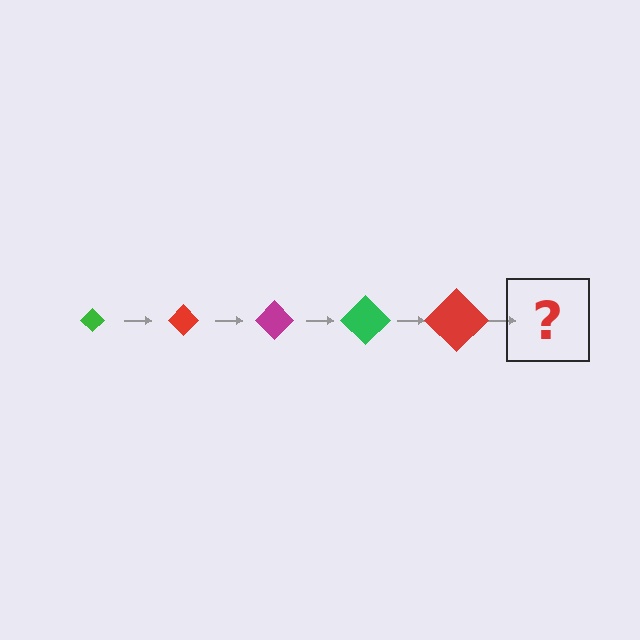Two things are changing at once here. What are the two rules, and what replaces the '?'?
The two rules are that the diamond grows larger each step and the color cycles through green, red, and magenta. The '?' should be a magenta diamond, larger than the previous one.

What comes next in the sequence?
The next element should be a magenta diamond, larger than the previous one.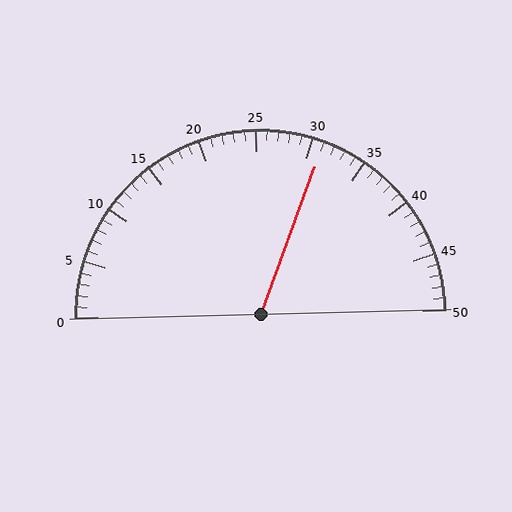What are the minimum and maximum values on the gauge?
The gauge ranges from 0 to 50.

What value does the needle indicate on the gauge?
The needle indicates approximately 31.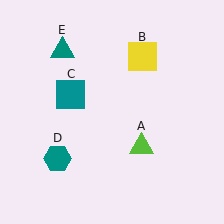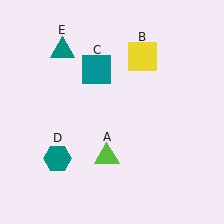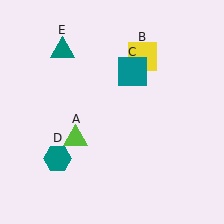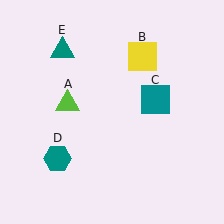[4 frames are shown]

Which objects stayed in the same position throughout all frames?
Yellow square (object B) and teal hexagon (object D) and teal triangle (object E) remained stationary.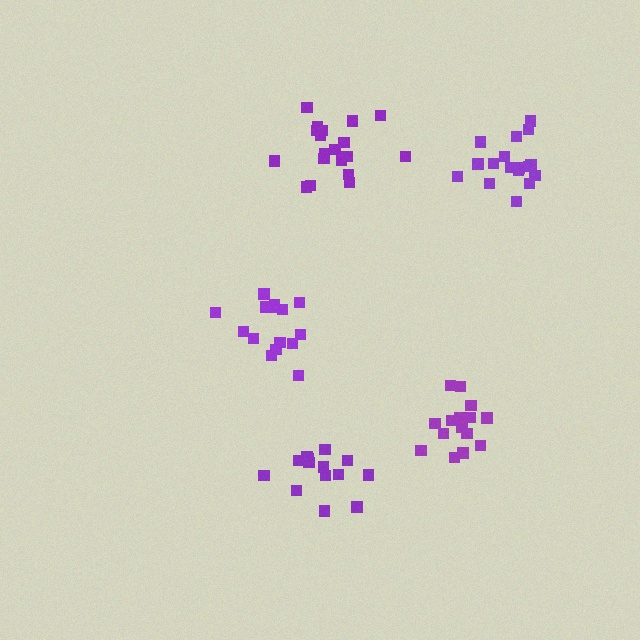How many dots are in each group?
Group 1: 14 dots, Group 2: 15 dots, Group 3: 17 dots, Group 4: 19 dots, Group 5: 15 dots (80 total).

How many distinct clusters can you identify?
There are 5 distinct clusters.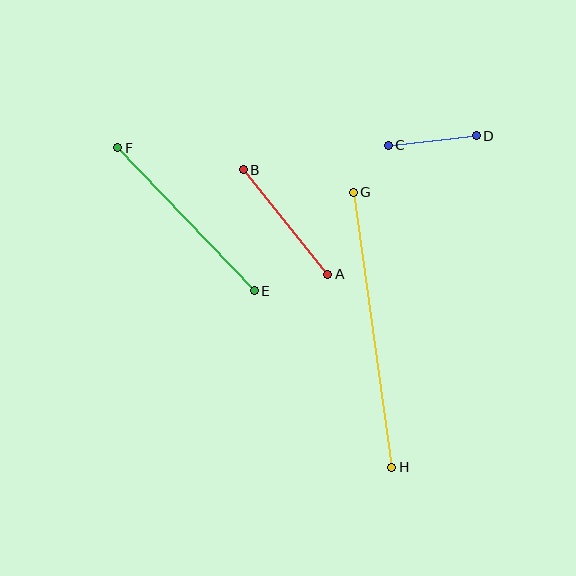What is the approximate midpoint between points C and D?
The midpoint is at approximately (432, 140) pixels.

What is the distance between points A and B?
The distance is approximately 134 pixels.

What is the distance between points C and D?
The distance is approximately 89 pixels.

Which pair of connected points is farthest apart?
Points G and H are farthest apart.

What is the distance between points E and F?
The distance is approximately 198 pixels.